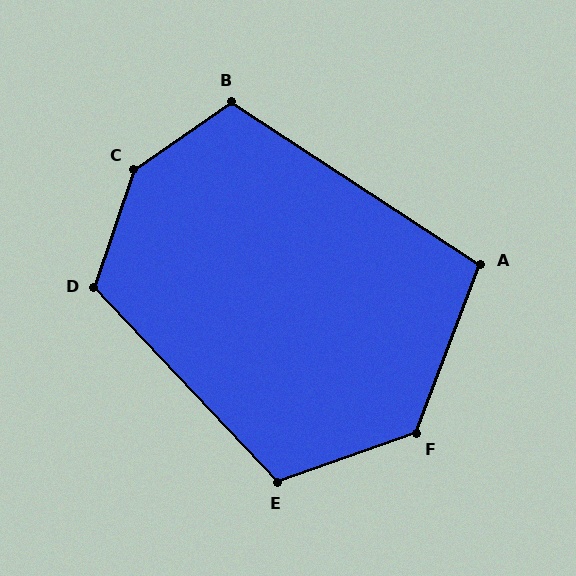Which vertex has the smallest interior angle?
A, at approximately 102 degrees.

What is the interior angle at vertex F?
Approximately 130 degrees (obtuse).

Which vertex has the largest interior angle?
C, at approximately 144 degrees.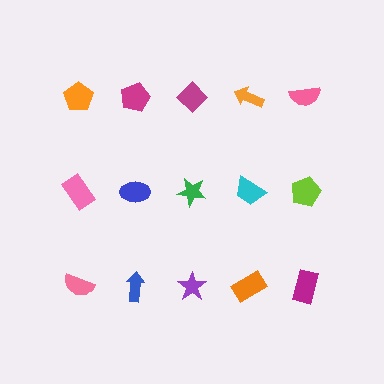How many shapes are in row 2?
5 shapes.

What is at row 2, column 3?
A green star.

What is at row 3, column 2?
A blue arrow.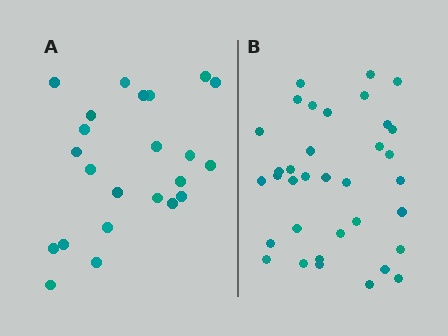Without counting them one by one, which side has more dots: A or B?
Region B (the right region) has more dots.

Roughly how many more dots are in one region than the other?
Region B has roughly 12 or so more dots than region A.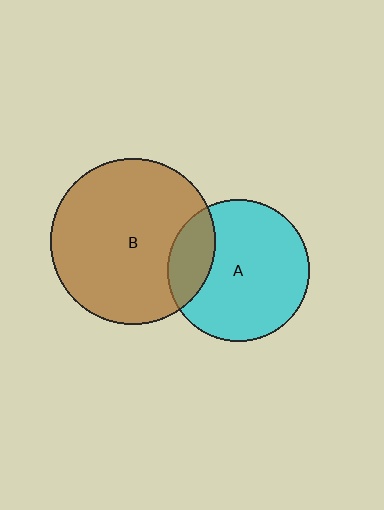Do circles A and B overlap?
Yes.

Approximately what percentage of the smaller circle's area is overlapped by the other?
Approximately 20%.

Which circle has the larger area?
Circle B (brown).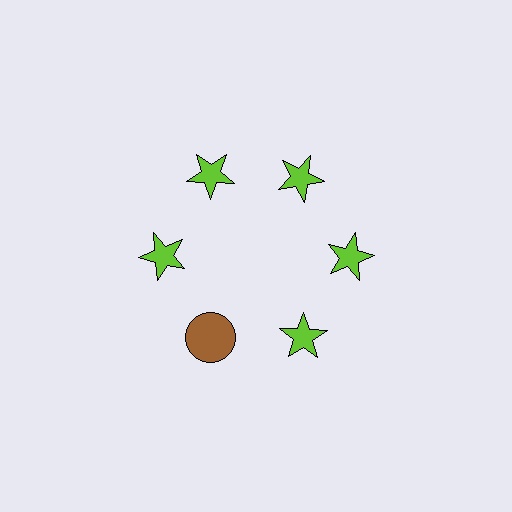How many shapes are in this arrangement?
There are 6 shapes arranged in a ring pattern.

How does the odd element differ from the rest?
It differs in both color (brown instead of lime) and shape (circle instead of star).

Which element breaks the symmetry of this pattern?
The brown circle at roughly the 7 o'clock position breaks the symmetry. All other shapes are lime stars.